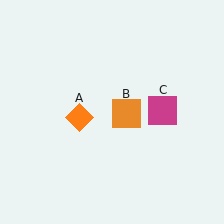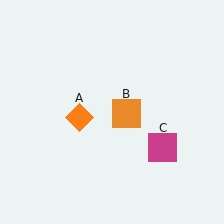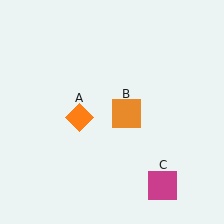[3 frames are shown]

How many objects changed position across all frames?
1 object changed position: magenta square (object C).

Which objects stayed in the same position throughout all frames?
Orange diamond (object A) and orange square (object B) remained stationary.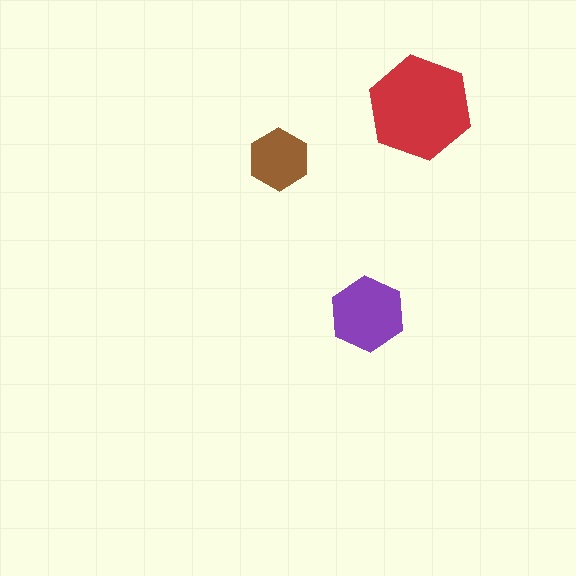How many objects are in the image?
There are 3 objects in the image.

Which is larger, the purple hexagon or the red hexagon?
The red one.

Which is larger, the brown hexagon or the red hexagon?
The red one.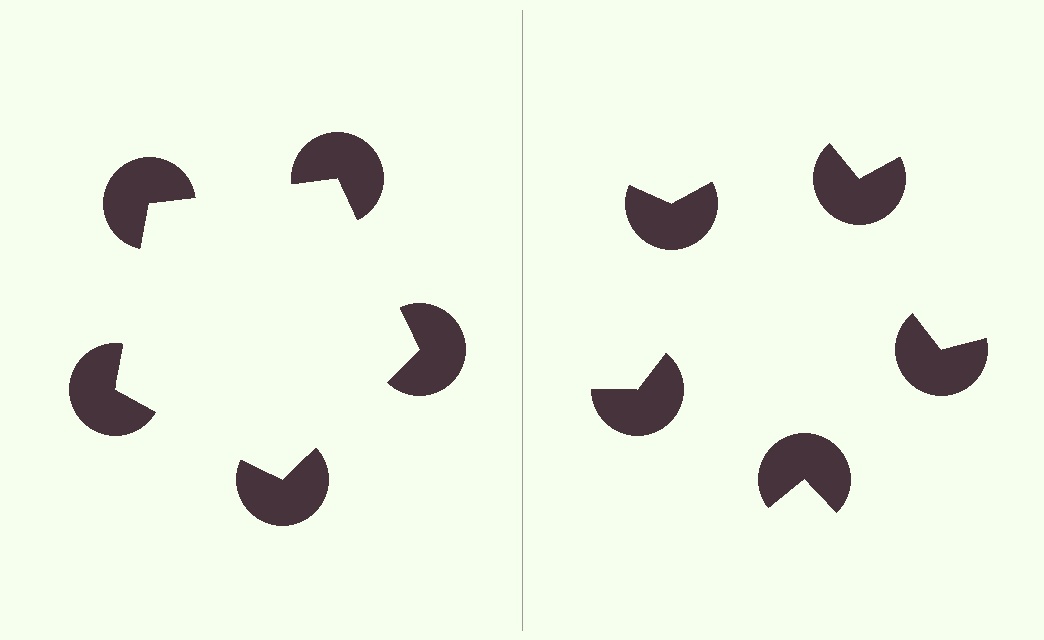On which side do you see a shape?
An illusory pentagon appears on the left side. On the right side the wedge cuts are rotated, so no coherent shape forms.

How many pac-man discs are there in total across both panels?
10 — 5 on each side.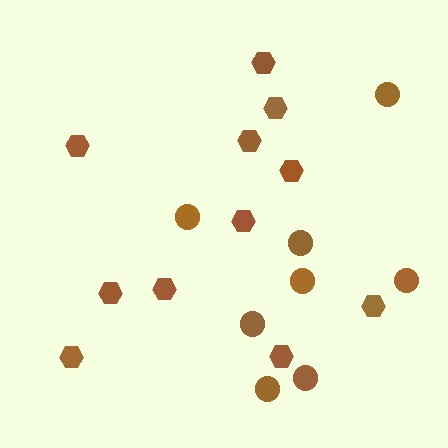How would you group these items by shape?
There are 2 groups: one group of circles (8) and one group of hexagons (11).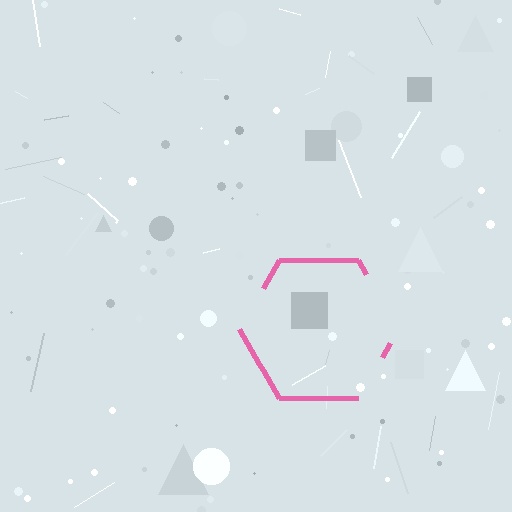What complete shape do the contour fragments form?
The contour fragments form a hexagon.